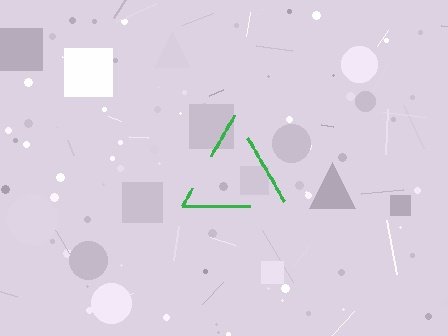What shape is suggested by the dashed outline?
The dashed outline suggests a triangle.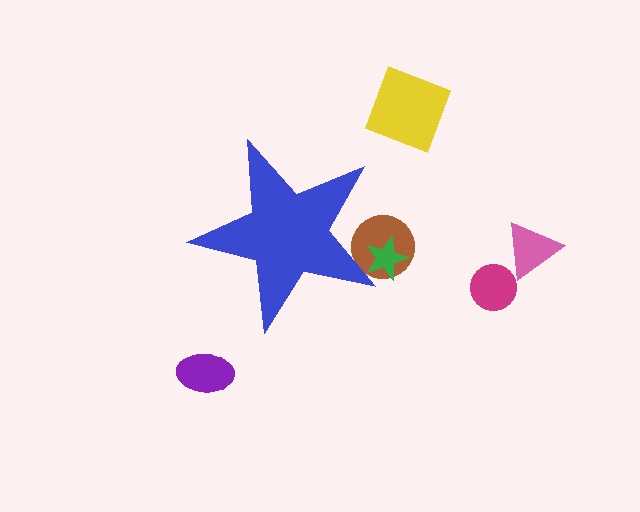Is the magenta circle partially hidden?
No, the magenta circle is fully visible.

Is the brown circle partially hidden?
Yes, the brown circle is partially hidden behind the blue star.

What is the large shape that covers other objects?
A blue star.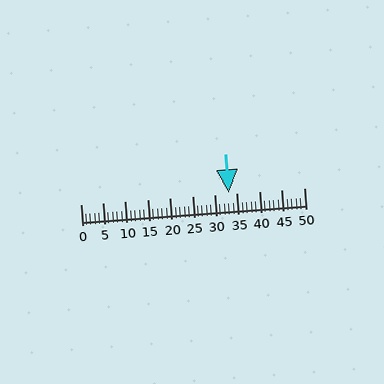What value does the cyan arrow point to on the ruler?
The cyan arrow points to approximately 33.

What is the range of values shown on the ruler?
The ruler shows values from 0 to 50.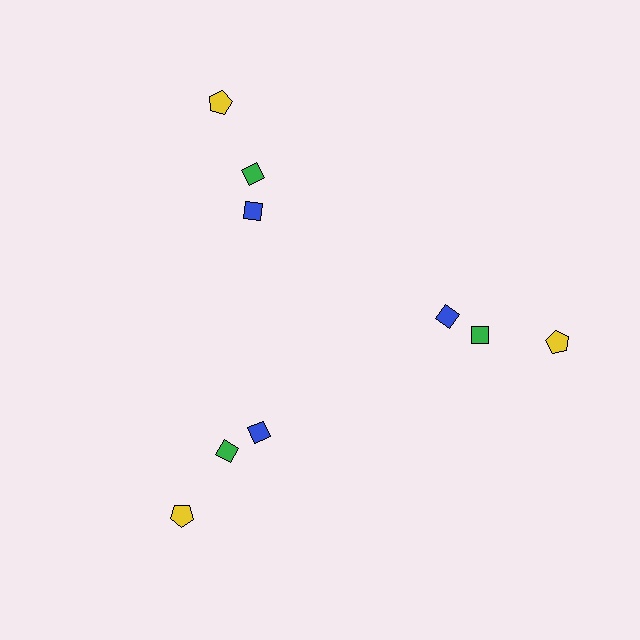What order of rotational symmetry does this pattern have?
This pattern has 3-fold rotational symmetry.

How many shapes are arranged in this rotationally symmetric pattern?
There are 9 shapes, arranged in 3 groups of 3.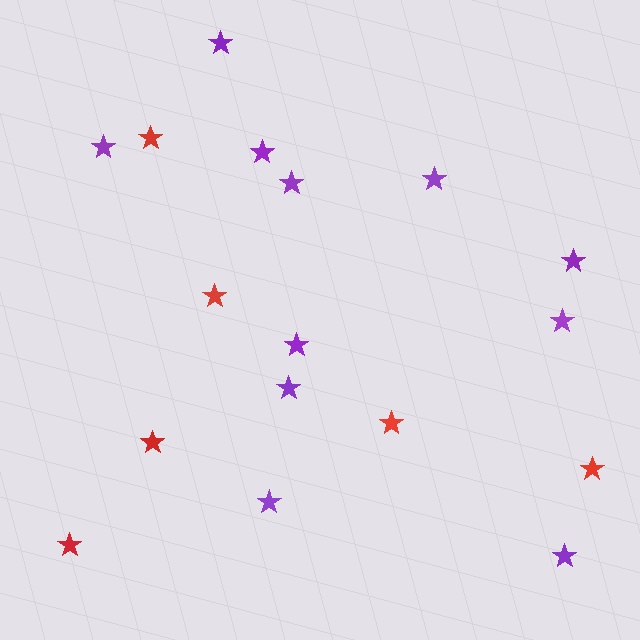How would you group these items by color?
There are 2 groups: one group of purple stars (11) and one group of red stars (6).